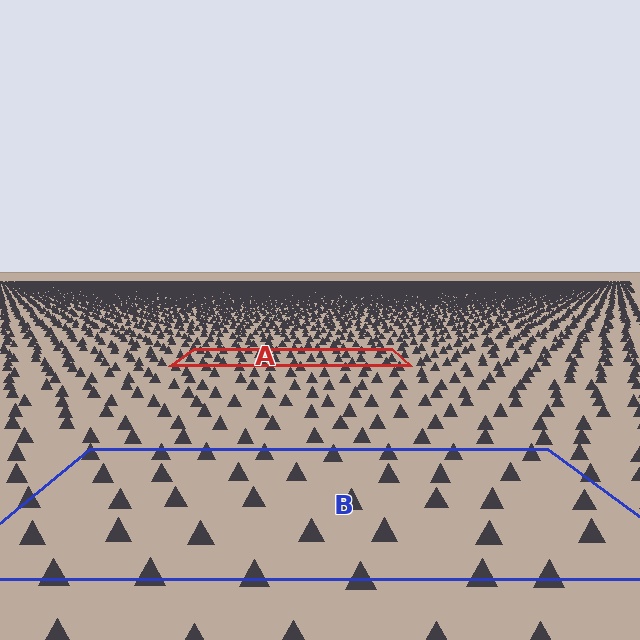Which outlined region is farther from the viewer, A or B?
Region A is farther from the viewer — the texture elements inside it appear smaller and more densely packed.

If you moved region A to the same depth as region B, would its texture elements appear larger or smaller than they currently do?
They would appear larger. At a closer depth, the same texture elements are projected at a bigger on-screen size.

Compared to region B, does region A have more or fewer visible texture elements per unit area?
Region A has more texture elements per unit area — they are packed more densely because it is farther away.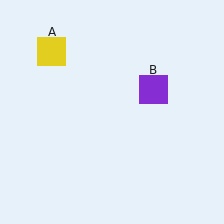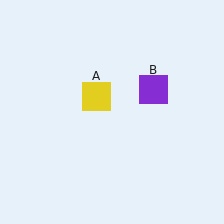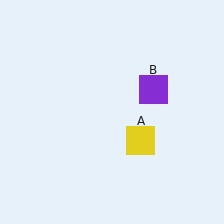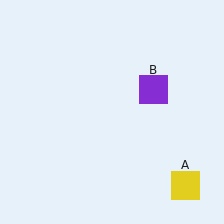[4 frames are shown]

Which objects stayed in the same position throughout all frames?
Purple square (object B) remained stationary.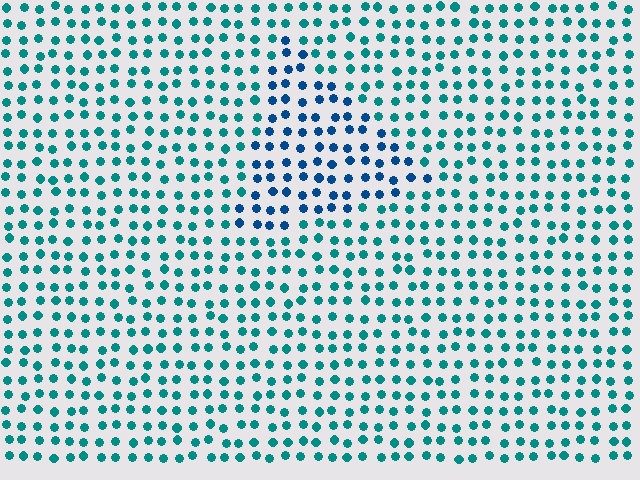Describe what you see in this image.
The image is filled with small teal elements in a uniform arrangement. A triangle-shaped region is visible where the elements are tinted to a slightly different hue, forming a subtle color boundary.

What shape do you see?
I see a triangle.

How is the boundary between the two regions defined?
The boundary is defined purely by a slight shift in hue (about 34 degrees). Spacing, size, and orientation are identical on both sides.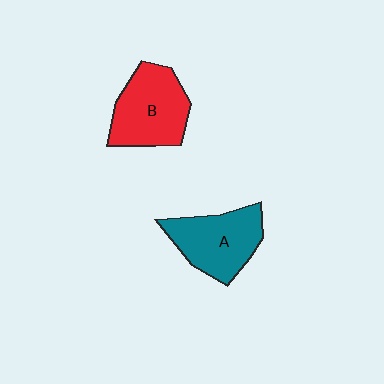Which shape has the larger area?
Shape B (red).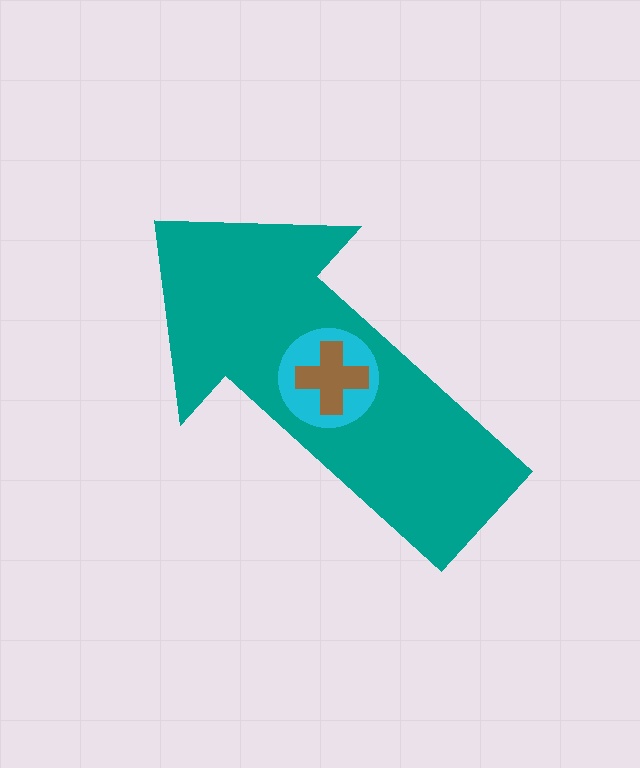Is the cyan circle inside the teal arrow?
Yes.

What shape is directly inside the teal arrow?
The cyan circle.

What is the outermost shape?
The teal arrow.